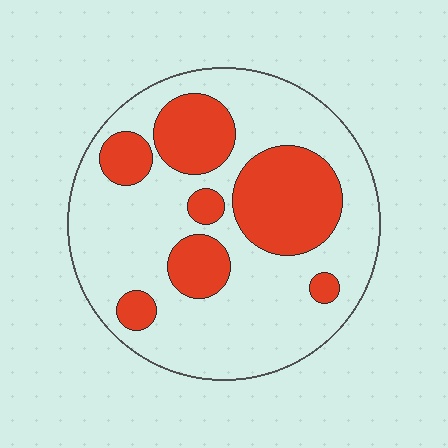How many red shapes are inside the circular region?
7.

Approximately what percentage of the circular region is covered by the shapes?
Approximately 30%.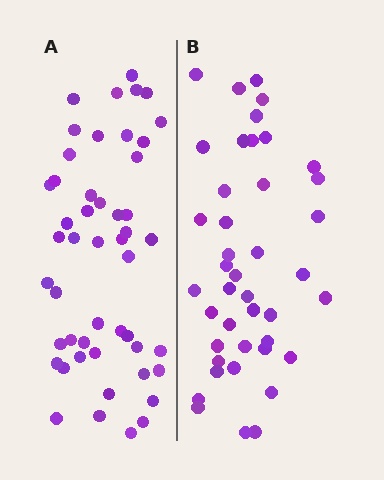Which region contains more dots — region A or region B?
Region A (the left region) has more dots.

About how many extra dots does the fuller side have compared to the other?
Region A has roughly 8 or so more dots than region B.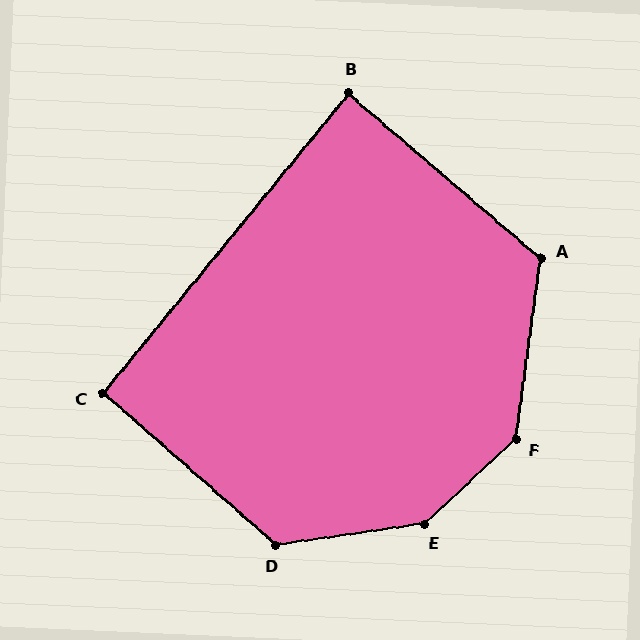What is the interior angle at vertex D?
Approximately 131 degrees (obtuse).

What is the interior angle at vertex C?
Approximately 92 degrees (approximately right).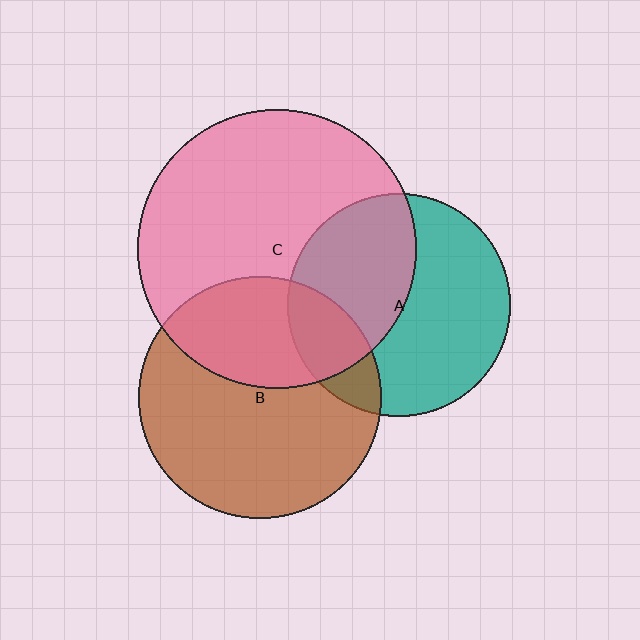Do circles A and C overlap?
Yes.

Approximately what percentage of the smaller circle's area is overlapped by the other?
Approximately 45%.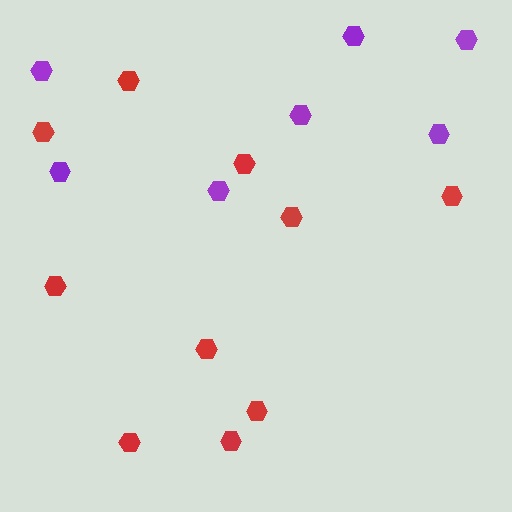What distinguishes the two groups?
There are 2 groups: one group of purple hexagons (7) and one group of red hexagons (10).